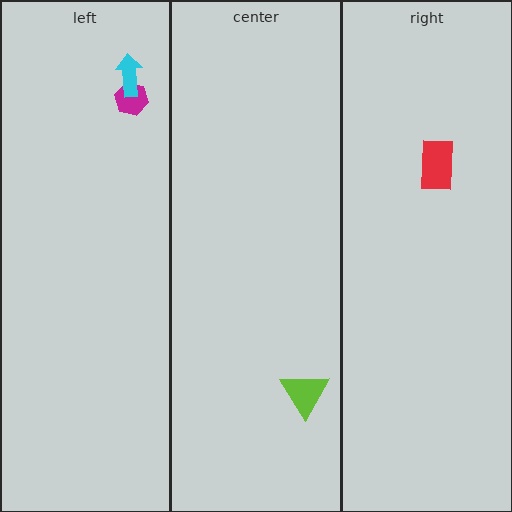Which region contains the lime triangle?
The center region.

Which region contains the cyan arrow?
The left region.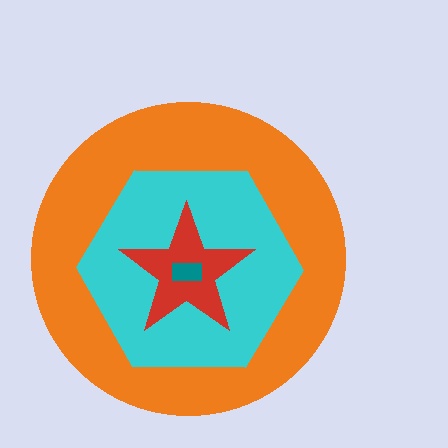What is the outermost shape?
The orange circle.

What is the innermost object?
The teal rectangle.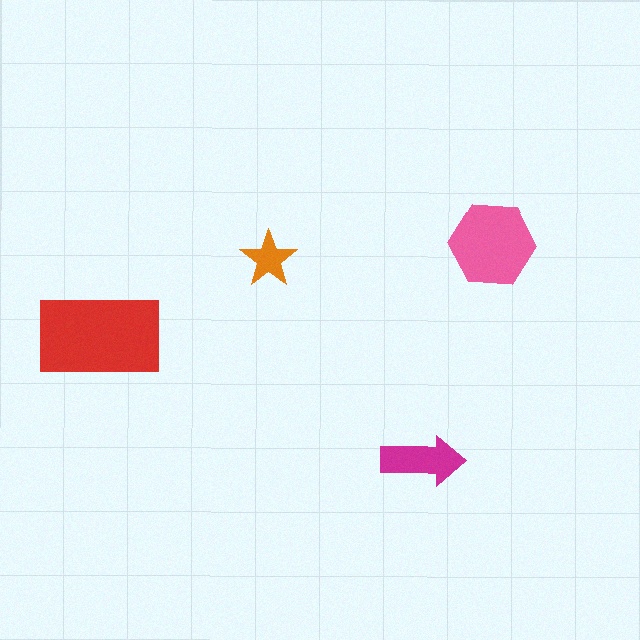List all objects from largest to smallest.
The red rectangle, the pink hexagon, the magenta arrow, the orange star.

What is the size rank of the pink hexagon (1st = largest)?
2nd.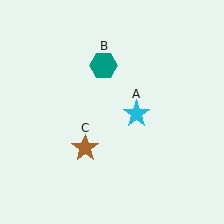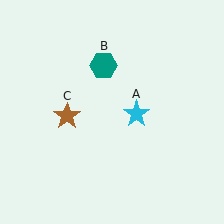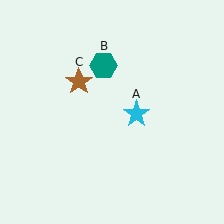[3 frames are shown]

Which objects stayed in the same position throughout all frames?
Cyan star (object A) and teal hexagon (object B) remained stationary.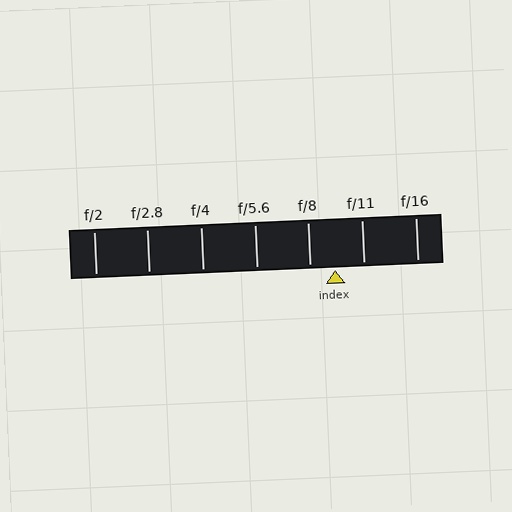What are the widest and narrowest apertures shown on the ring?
The widest aperture shown is f/2 and the narrowest is f/16.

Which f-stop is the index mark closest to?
The index mark is closest to f/8.